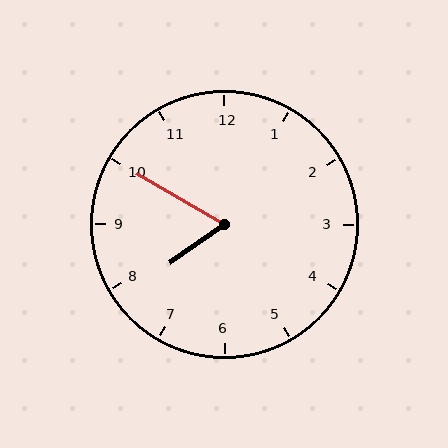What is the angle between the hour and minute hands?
Approximately 65 degrees.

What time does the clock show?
7:50.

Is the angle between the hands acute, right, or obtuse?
It is acute.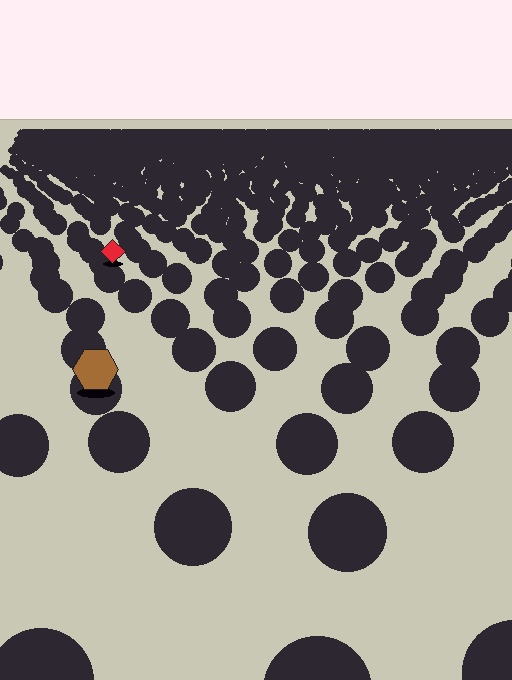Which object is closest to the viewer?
The brown hexagon is closest. The texture marks near it are larger and more spread out.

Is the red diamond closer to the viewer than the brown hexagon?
No. The brown hexagon is closer — you can tell from the texture gradient: the ground texture is coarser near it.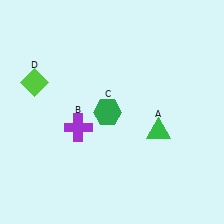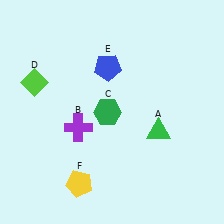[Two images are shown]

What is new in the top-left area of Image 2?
A blue pentagon (E) was added in the top-left area of Image 2.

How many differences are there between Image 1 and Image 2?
There are 2 differences between the two images.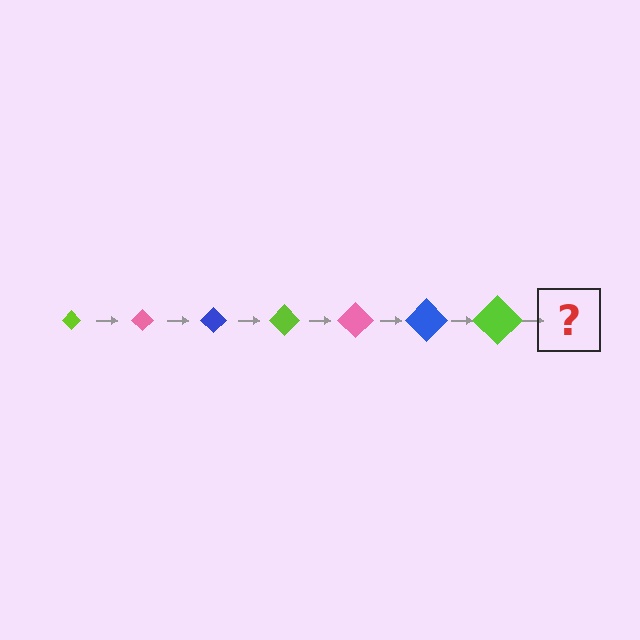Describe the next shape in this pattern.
It should be a pink diamond, larger than the previous one.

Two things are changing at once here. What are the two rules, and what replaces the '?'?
The two rules are that the diamond grows larger each step and the color cycles through lime, pink, and blue. The '?' should be a pink diamond, larger than the previous one.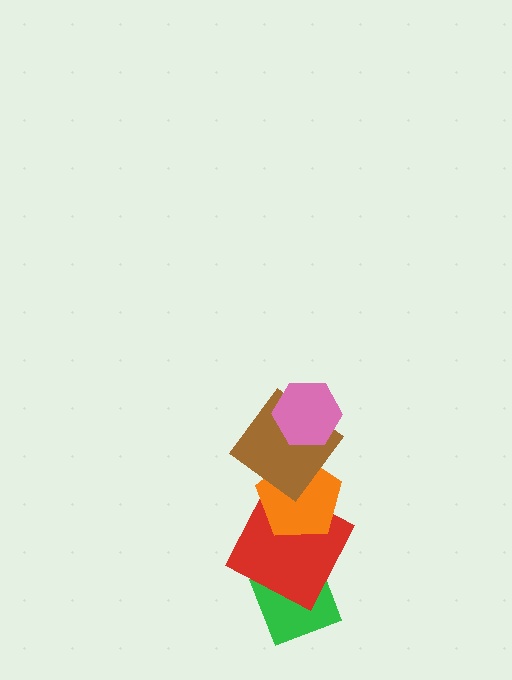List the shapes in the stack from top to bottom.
From top to bottom: the pink hexagon, the brown diamond, the orange pentagon, the red square, the green diamond.